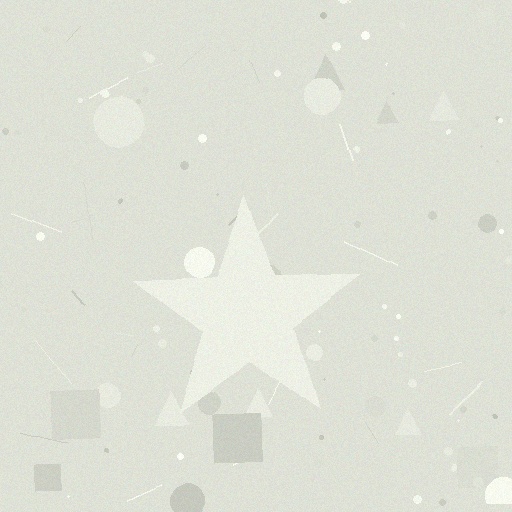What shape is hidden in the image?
A star is hidden in the image.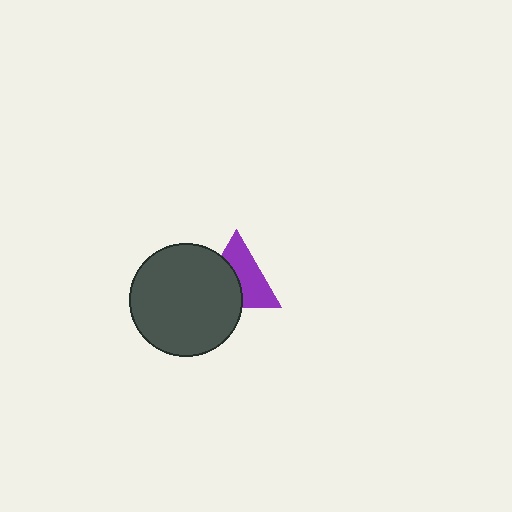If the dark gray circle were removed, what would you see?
You would see the complete purple triangle.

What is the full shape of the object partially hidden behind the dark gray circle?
The partially hidden object is a purple triangle.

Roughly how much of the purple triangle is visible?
About half of it is visible (roughly 54%).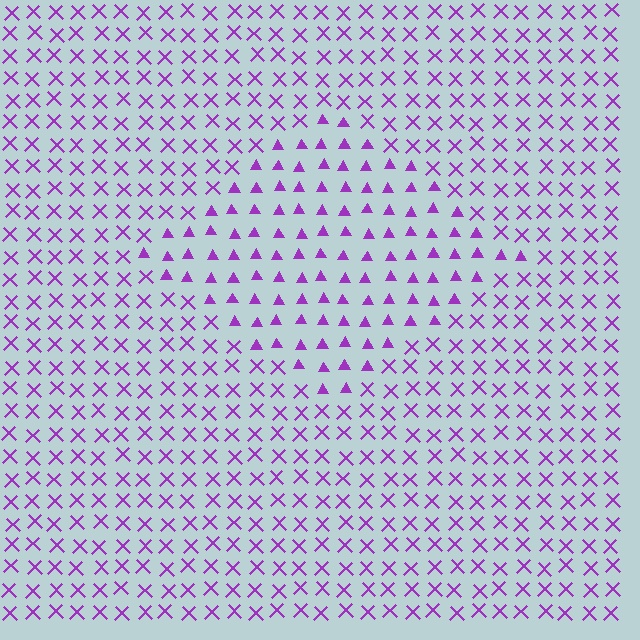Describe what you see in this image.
The image is filled with small purple elements arranged in a uniform grid. A diamond-shaped region contains triangles, while the surrounding area contains X marks. The boundary is defined purely by the change in element shape.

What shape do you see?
I see a diamond.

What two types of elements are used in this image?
The image uses triangles inside the diamond region and X marks outside it.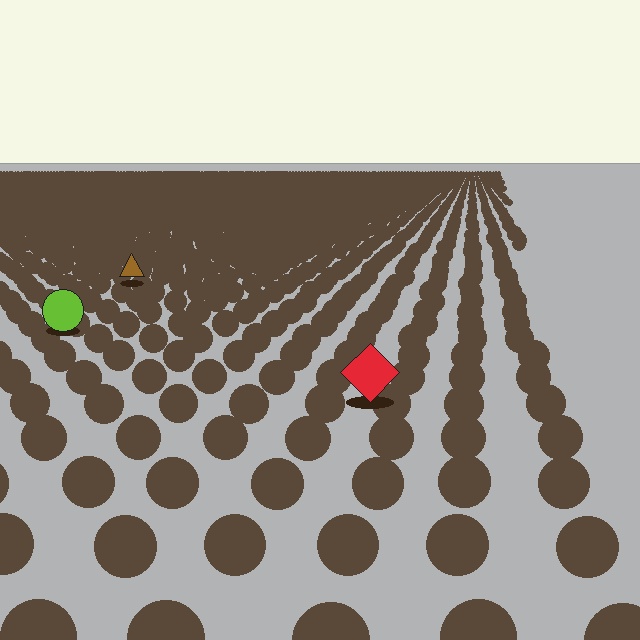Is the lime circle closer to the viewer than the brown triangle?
Yes. The lime circle is closer — you can tell from the texture gradient: the ground texture is coarser near it.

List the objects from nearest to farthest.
From nearest to farthest: the red diamond, the lime circle, the brown triangle.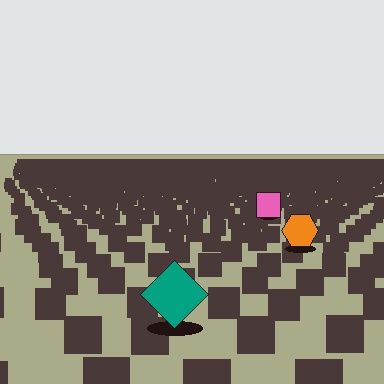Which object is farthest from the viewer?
The pink square is farthest from the viewer. It appears smaller and the ground texture around it is denser.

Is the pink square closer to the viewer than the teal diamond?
No. The teal diamond is closer — you can tell from the texture gradient: the ground texture is coarser near it.